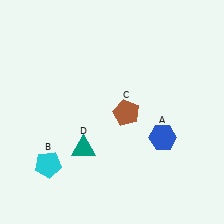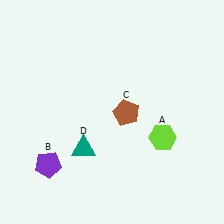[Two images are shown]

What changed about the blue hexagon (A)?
In Image 1, A is blue. In Image 2, it changed to lime.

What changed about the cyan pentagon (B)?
In Image 1, B is cyan. In Image 2, it changed to purple.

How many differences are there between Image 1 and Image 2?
There are 2 differences between the two images.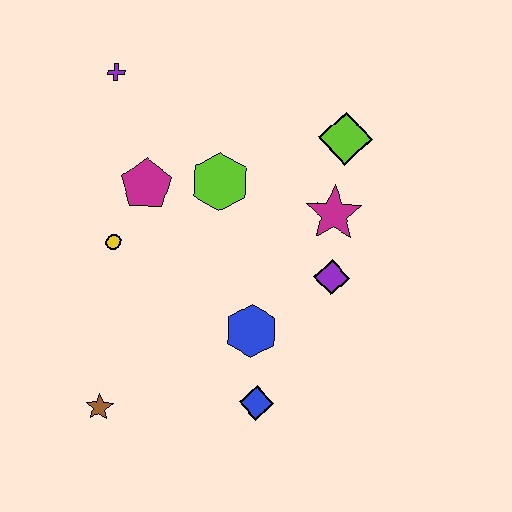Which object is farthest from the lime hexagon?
The brown star is farthest from the lime hexagon.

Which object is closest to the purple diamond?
The magenta star is closest to the purple diamond.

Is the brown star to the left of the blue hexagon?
Yes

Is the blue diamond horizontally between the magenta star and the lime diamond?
No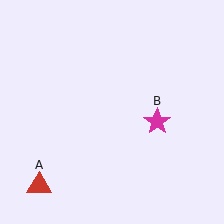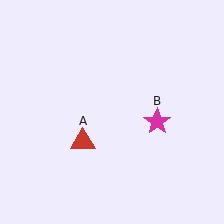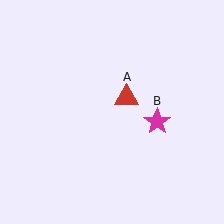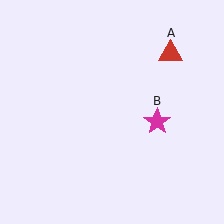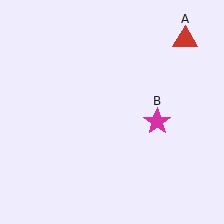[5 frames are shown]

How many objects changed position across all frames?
1 object changed position: red triangle (object A).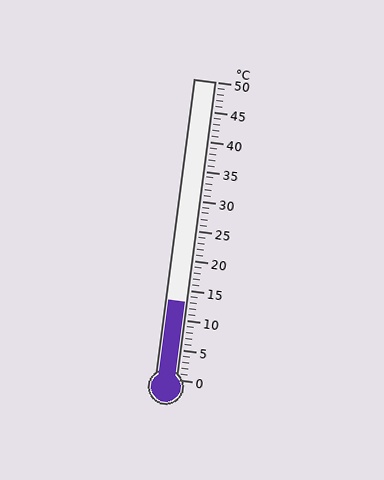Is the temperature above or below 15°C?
The temperature is below 15°C.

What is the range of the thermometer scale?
The thermometer scale ranges from 0°C to 50°C.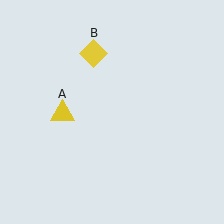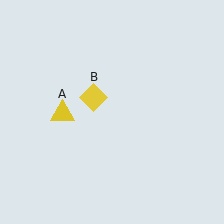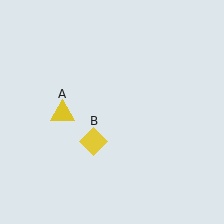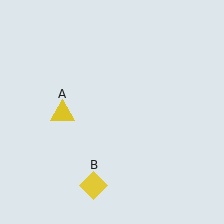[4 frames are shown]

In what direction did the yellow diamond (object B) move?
The yellow diamond (object B) moved down.